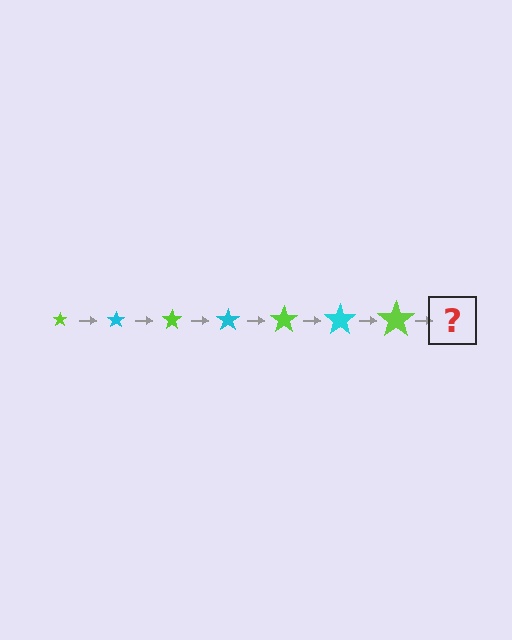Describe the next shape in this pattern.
It should be a cyan star, larger than the previous one.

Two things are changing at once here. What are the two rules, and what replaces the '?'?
The two rules are that the star grows larger each step and the color cycles through lime and cyan. The '?' should be a cyan star, larger than the previous one.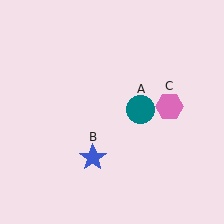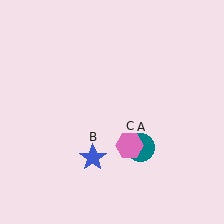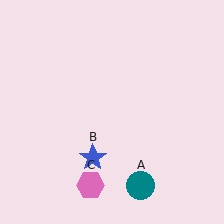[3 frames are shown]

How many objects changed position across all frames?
2 objects changed position: teal circle (object A), pink hexagon (object C).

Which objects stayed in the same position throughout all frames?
Blue star (object B) remained stationary.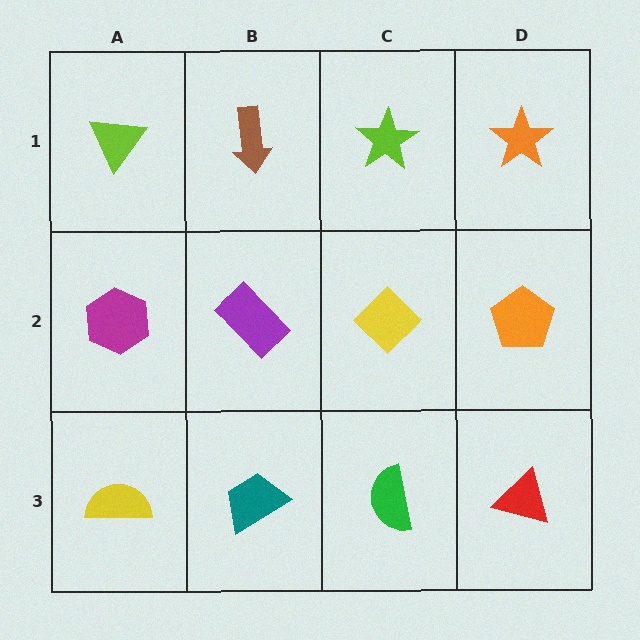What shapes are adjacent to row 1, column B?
A purple rectangle (row 2, column B), a lime triangle (row 1, column A), a lime star (row 1, column C).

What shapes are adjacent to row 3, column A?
A magenta hexagon (row 2, column A), a teal trapezoid (row 3, column B).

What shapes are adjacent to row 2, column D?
An orange star (row 1, column D), a red triangle (row 3, column D), a yellow diamond (row 2, column C).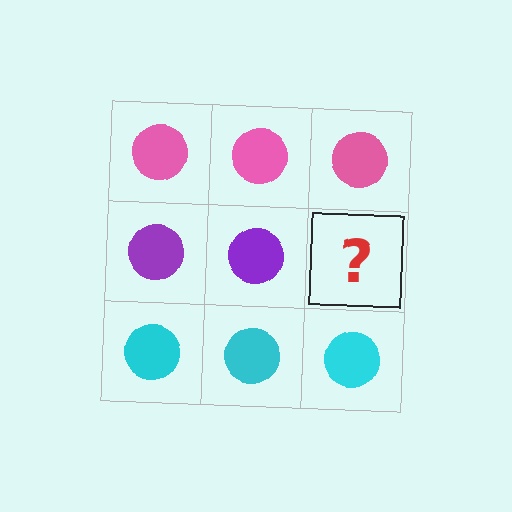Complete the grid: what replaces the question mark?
The question mark should be replaced with a purple circle.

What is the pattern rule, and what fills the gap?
The rule is that each row has a consistent color. The gap should be filled with a purple circle.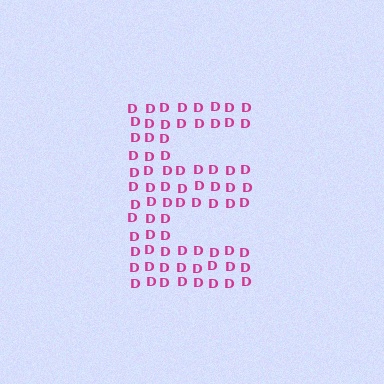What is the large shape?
The large shape is the letter E.